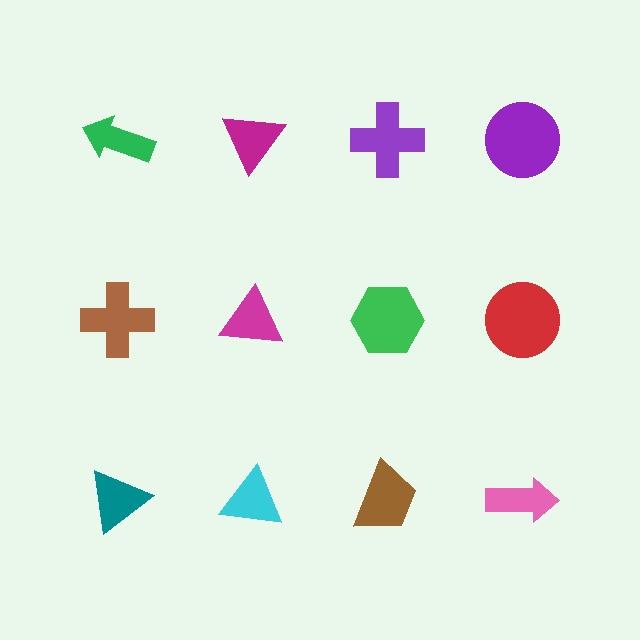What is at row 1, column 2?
A magenta triangle.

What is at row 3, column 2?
A cyan triangle.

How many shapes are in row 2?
4 shapes.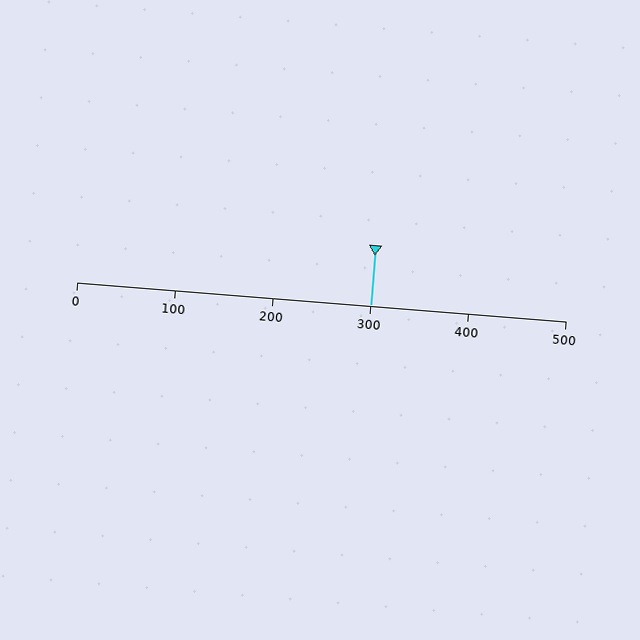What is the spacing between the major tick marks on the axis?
The major ticks are spaced 100 apart.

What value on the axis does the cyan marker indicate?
The marker indicates approximately 300.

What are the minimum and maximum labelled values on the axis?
The axis runs from 0 to 500.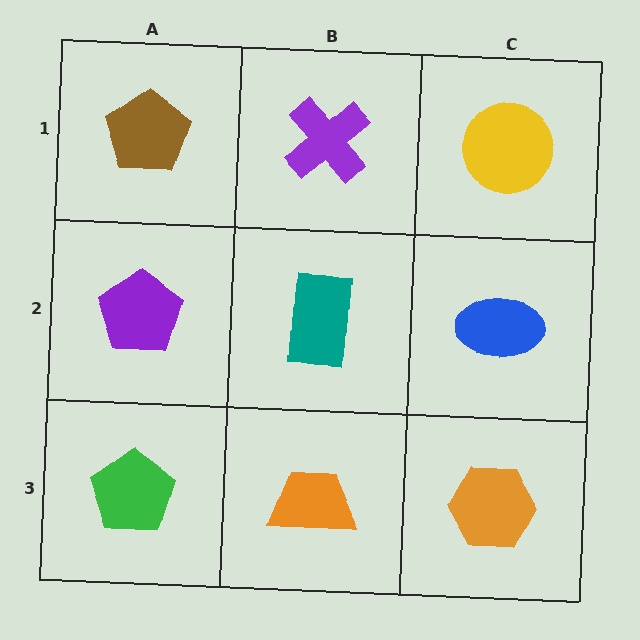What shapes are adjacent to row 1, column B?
A teal rectangle (row 2, column B), a brown pentagon (row 1, column A), a yellow circle (row 1, column C).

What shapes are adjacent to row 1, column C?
A blue ellipse (row 2, column C), a purple cross (row 1, column B).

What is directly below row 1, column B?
A teal rectangle.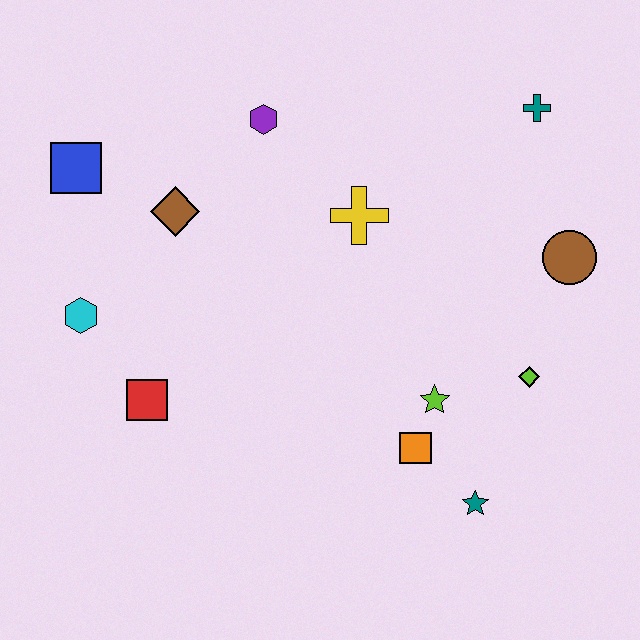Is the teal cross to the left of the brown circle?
Yes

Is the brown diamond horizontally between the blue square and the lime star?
Yes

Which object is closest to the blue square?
The brown diamond is closest to the blue square.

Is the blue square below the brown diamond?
No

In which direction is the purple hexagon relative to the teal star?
The purple hexagon is above the teal star.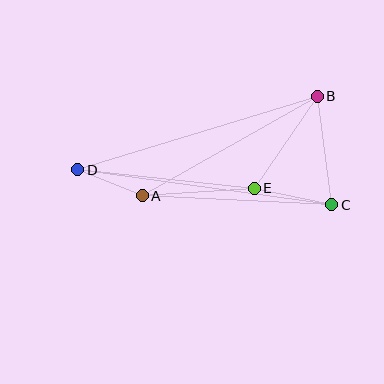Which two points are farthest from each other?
Points C and D are farthest from each other.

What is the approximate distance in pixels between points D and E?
The distance between D and E is approximately 177 pixels.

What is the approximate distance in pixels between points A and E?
The distance between A and E is approximately 112 pixels.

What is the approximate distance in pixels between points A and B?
The distance between A and B is approximately 201 pixels.